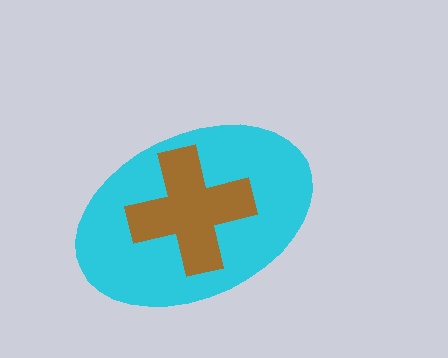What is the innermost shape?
The brown cross.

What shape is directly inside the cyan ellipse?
The brown cross.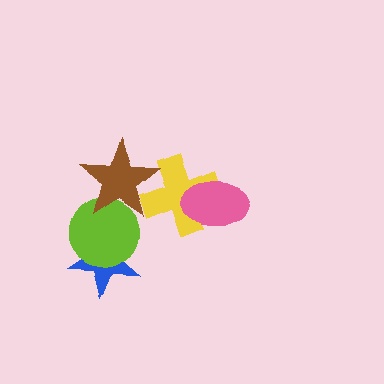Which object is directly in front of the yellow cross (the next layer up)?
The pink ellipse is directly in front of the yellow cross.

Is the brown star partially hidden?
No, no other shape covers it.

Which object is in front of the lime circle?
The brown star is in front of the lime circle.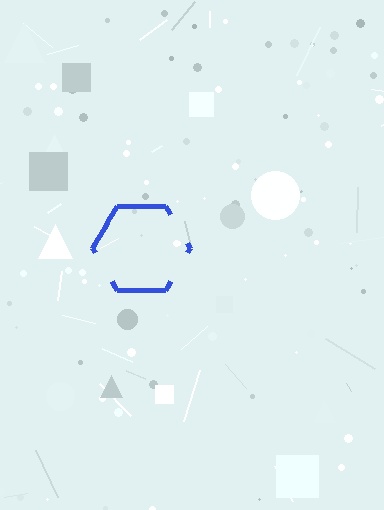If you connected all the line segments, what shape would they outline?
They would outline a hexagon.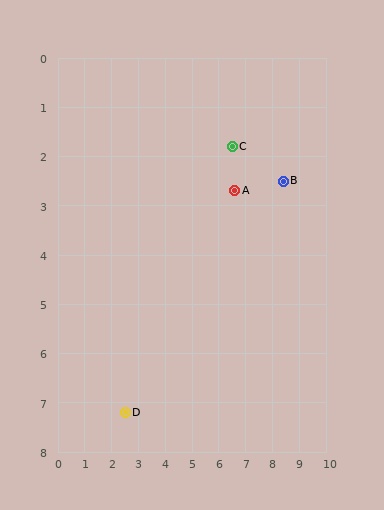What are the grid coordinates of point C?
Point C is at approximately (6.5, 1.8).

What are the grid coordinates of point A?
Point A is at approximately (6.6, 2.7).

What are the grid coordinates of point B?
Point B is at approximately (8.4, 2.5).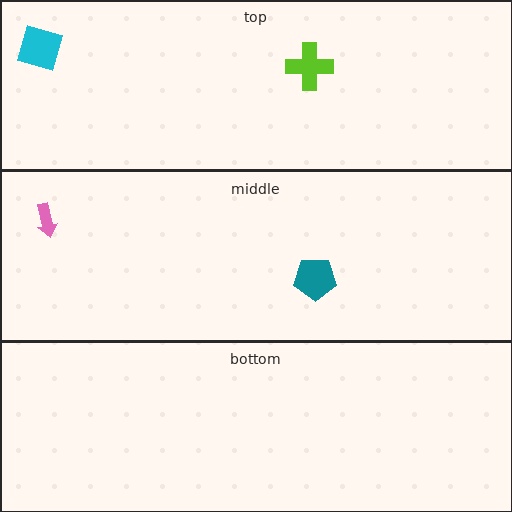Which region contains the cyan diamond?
The top region.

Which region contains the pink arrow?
The middle region.